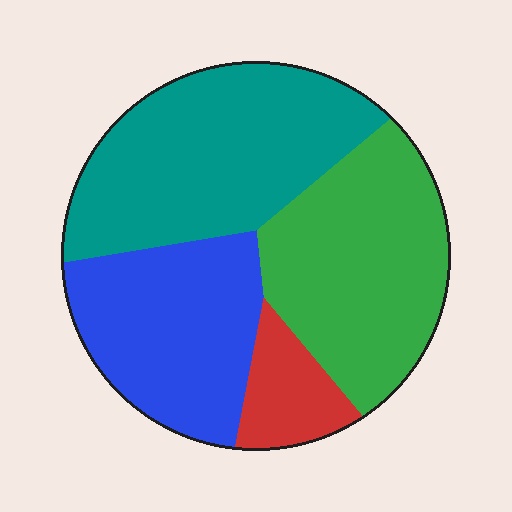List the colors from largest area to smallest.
From largest to smallest: teal, green, blue, red.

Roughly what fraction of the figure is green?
Green takes up between a quarter and a half of the figure.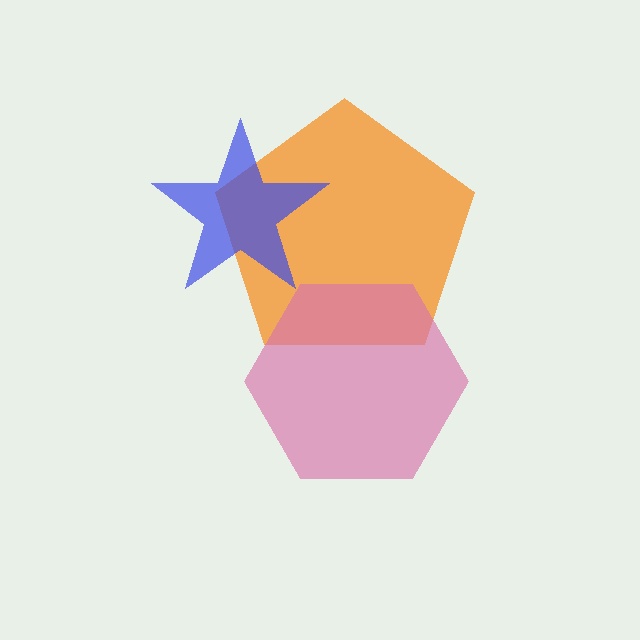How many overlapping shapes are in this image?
There are 3 overlapping shapes in the image.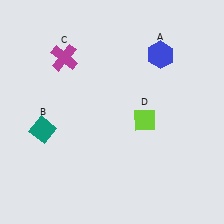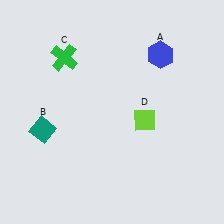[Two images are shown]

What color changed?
The cross (C) changed from magenta in Image 1 to green in Image 2.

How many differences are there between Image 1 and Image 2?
There is 1 difference between the two images.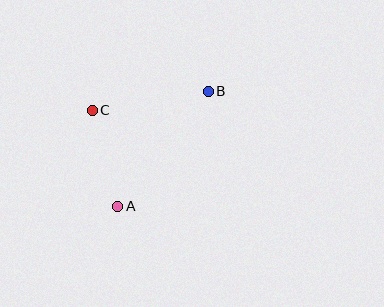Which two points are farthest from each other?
Points A and B are farthest from each other.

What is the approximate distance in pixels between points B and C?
The distance between B and C is approximately 118 pixels.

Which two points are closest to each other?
Points A and C are closest to each other.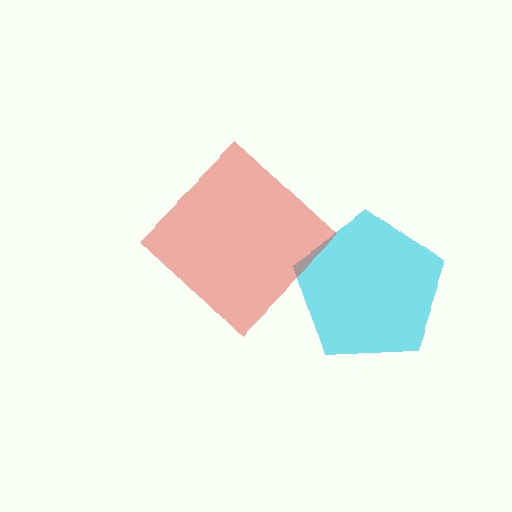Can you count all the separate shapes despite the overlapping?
Yes, there are 2 separate shapes.